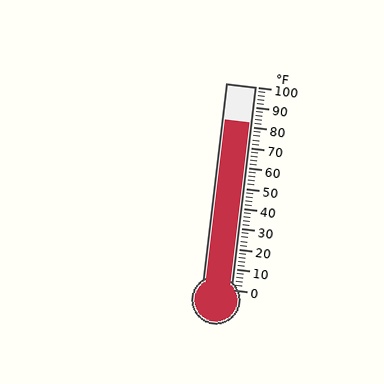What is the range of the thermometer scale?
The thermometer scale ranges from 0°F to 100°F.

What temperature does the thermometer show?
The thermometer shows approximately 82°F.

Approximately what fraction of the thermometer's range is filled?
The thermometer is filled to approximately 80% of its range.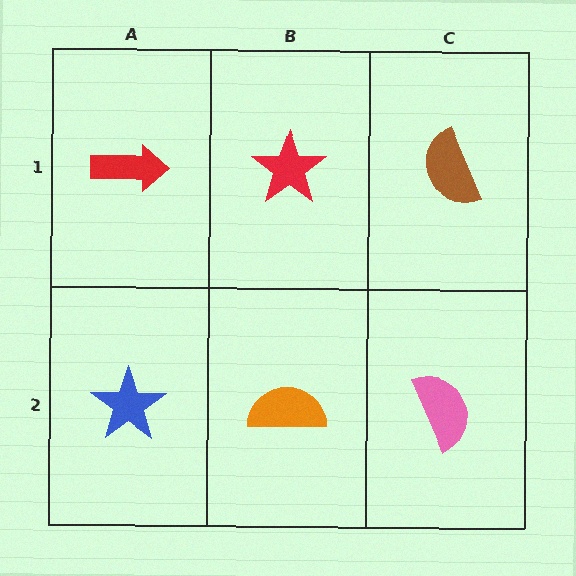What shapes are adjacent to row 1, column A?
A blue star (row 2, column A), a red star (row 1, column B).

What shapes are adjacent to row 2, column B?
A red star (row 1, column B), a blue star (row 2, column A), a pink semicircle (row 2, column C).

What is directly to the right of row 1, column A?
A red star.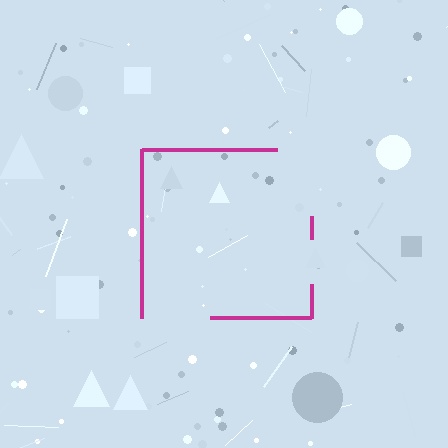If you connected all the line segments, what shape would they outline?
They would outline a square.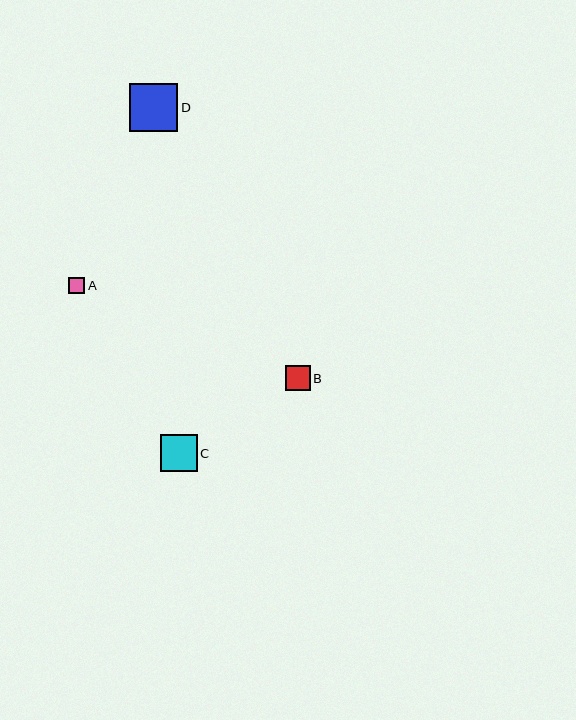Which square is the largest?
Square D is the largest with a size of approximately 48 pixels.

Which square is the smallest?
Square A is the smallest with a size of approximately 16 pixels.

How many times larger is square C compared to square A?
Square C is approximately 2.3 times the size of square A.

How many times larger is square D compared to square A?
Square D is approximately 3.0 times the size of square A.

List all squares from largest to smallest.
From largest to smallest: D, C, B, A.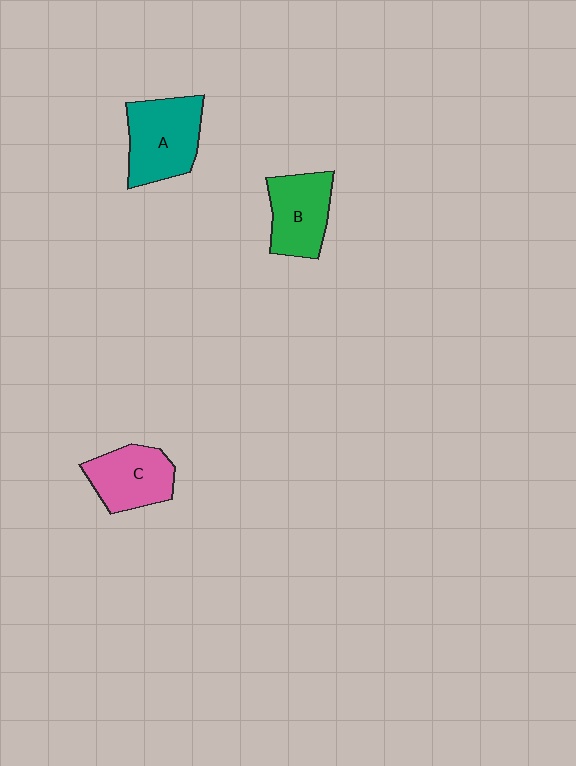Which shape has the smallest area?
Shape C (pink).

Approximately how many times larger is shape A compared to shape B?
Approximately 1.2 times.